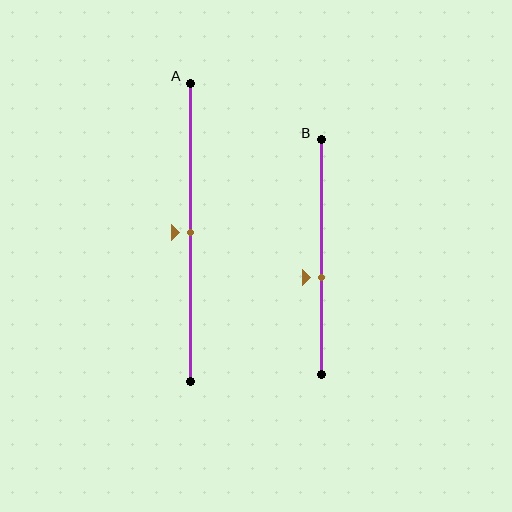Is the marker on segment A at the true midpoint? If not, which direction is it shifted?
Yes, the marker on segment A is at the true midpoint.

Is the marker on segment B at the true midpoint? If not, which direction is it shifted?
No, the marker on segment B is shifted downward by about 9% of the segment length.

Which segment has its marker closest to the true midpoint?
Segment A has its marker closest to the true midpoint.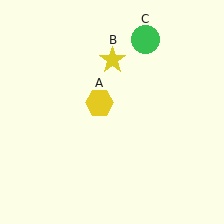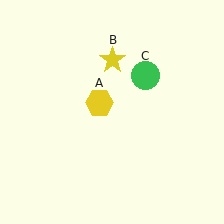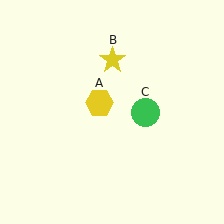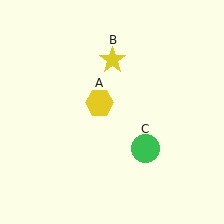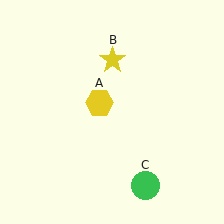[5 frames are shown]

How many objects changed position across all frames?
1 object changed position: green circle (object C).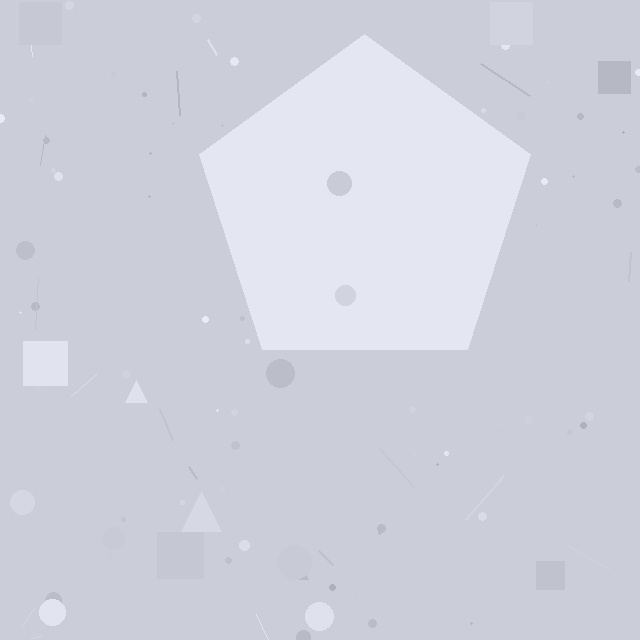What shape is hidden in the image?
A pentagon is hidden in the image.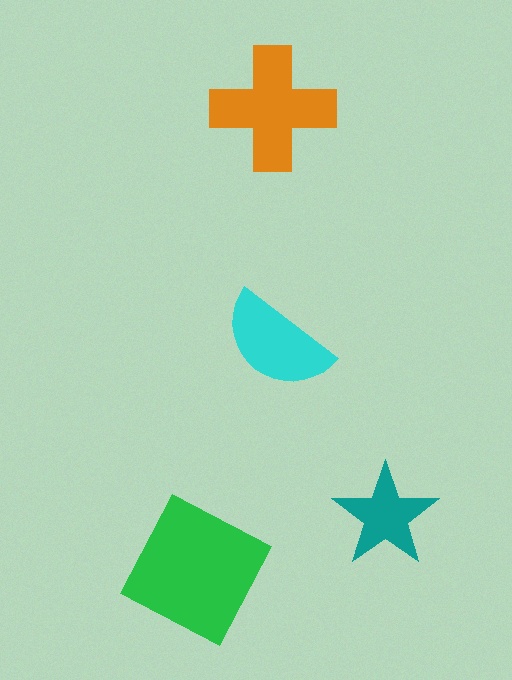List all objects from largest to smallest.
The green square, the orange cross, the cyan semicircle, the teal star.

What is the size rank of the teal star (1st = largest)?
4th.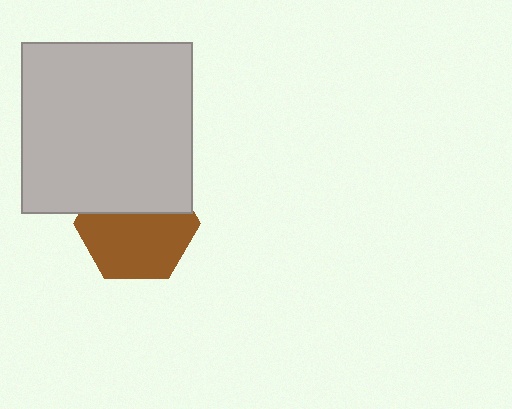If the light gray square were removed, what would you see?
You would see the complete brown hexagon.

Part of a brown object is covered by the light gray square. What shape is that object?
It is a hexagon.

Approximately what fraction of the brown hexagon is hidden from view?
Roughly 39% of the brown hexagon is hidden behind the light gray square.